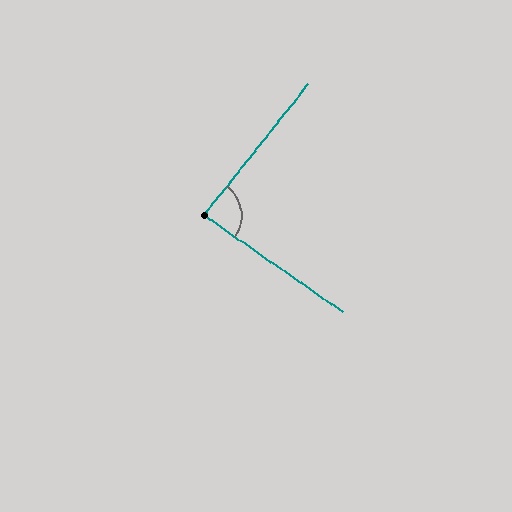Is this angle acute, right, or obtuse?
It is approximately a right angle.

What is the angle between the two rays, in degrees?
Approximately 87 degrees.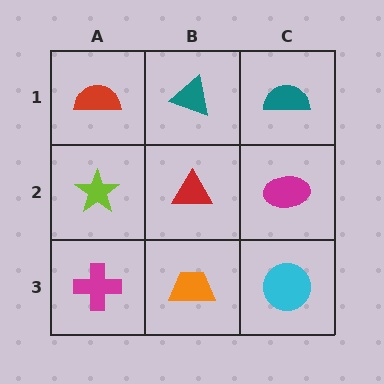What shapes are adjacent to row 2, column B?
A teal triangle (row 1, column B), an orange trapezoid (row 3, column B), a lime star (row 2, column A), a magenta ellipse (row 2, column C).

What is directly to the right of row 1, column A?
A teal triangle.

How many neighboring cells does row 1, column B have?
3.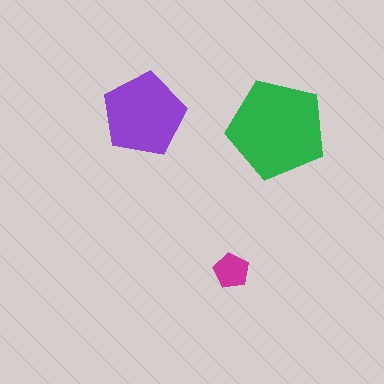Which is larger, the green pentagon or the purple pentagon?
The green one.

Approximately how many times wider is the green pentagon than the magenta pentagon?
About 3 times wider.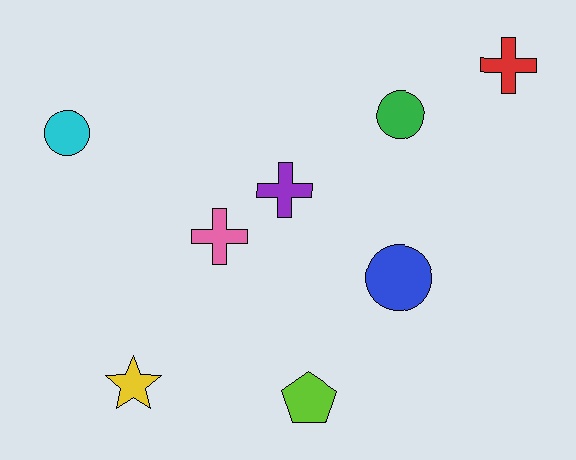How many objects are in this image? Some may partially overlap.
There are 8 objects.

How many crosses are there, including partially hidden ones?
There are 3 crosses.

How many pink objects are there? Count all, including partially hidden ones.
There is 1 pink object.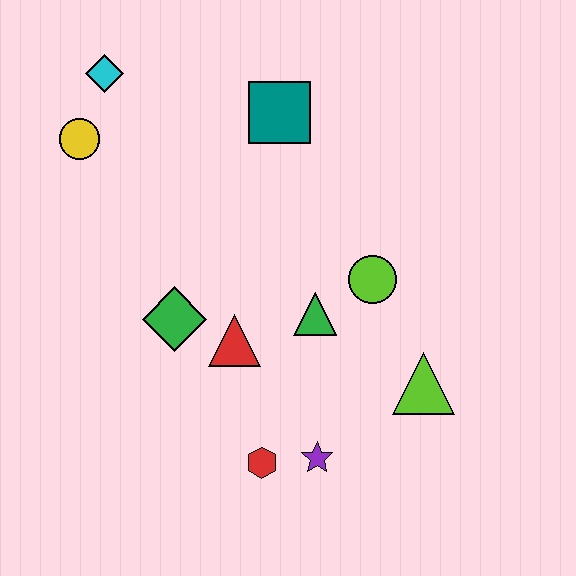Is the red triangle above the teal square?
No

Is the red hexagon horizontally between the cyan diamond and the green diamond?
No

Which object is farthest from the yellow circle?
The lime triangle is farthest from the yellow circle.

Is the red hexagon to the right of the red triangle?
Yes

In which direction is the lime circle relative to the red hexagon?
The lime circle is above the red hexagon.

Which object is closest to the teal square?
The cyan diamond is closest to the teal square.